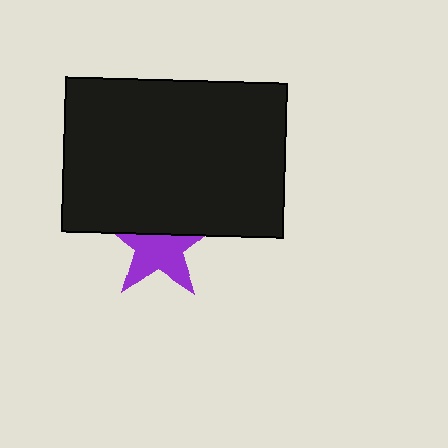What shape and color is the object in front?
The object in front is a black rectangle.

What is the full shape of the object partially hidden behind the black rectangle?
The partially hidden object is a purple star.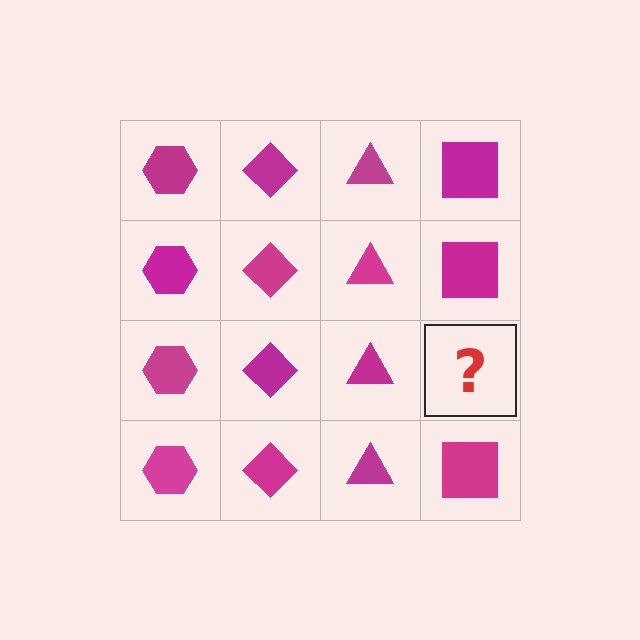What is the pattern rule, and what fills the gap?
The rule is that each column has a consistent shape. The gap should be filled with a magenta square.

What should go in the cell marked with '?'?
The missing cell should contain a magenta square.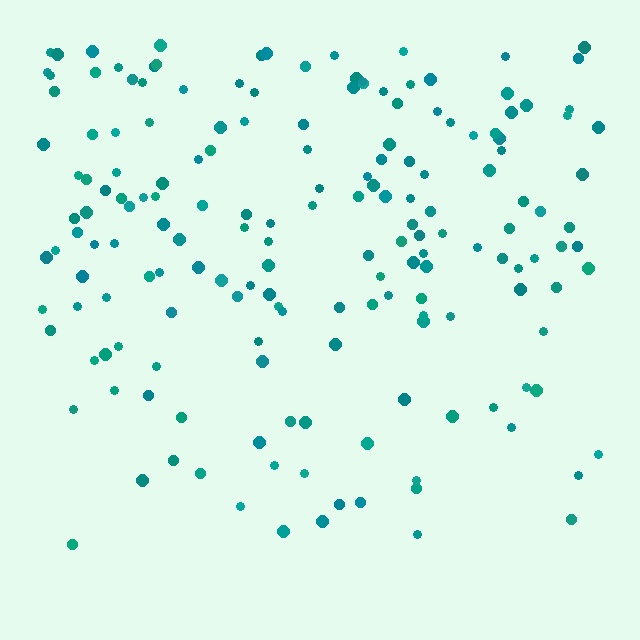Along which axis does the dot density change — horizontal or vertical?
Vertical.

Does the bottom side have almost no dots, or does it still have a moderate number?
Still a moderate number, just noticeably fewer than the top.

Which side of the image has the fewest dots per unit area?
The bottom.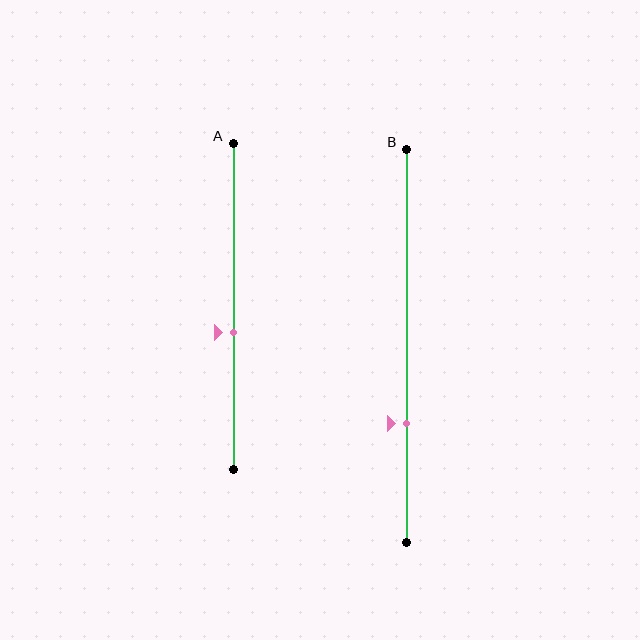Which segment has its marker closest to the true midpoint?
Segment A has its marker closest to the true midpoint.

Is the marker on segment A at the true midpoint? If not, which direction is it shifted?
No, the marker on segment A is shifted downward by about 8% of the segment length.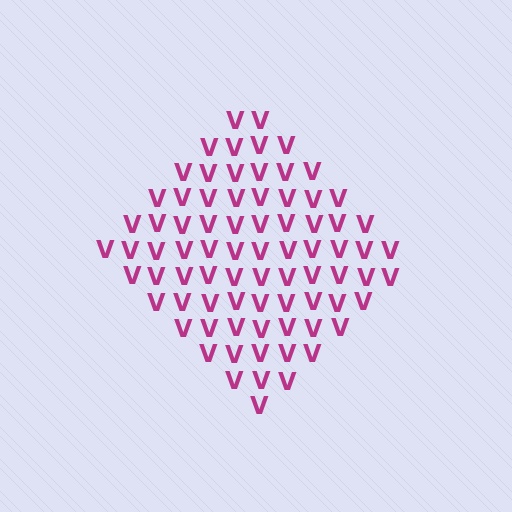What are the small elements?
The small elements are letter V's.